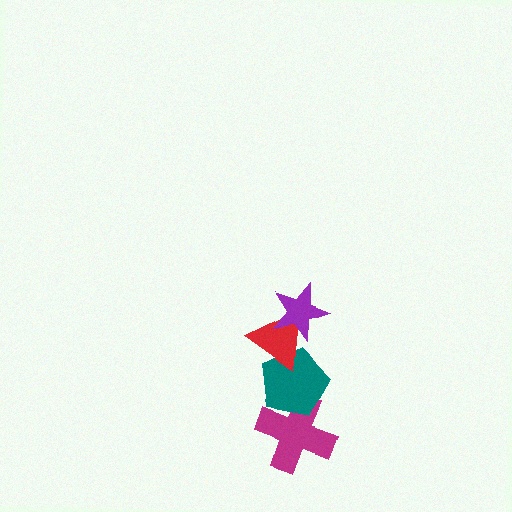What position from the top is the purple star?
The purple star is 1st from the top.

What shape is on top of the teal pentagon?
The red triangle is on top of the teal pentagon.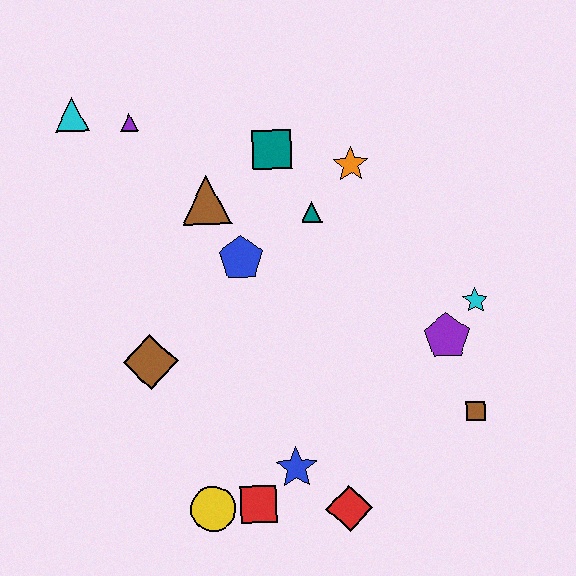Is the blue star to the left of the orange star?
Yes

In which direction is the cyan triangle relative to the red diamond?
The cyan triangle is above the red diamond.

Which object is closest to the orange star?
The teal triangle is closest to the orange star.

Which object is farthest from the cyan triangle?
The brown square is farthest from the cyan triangle.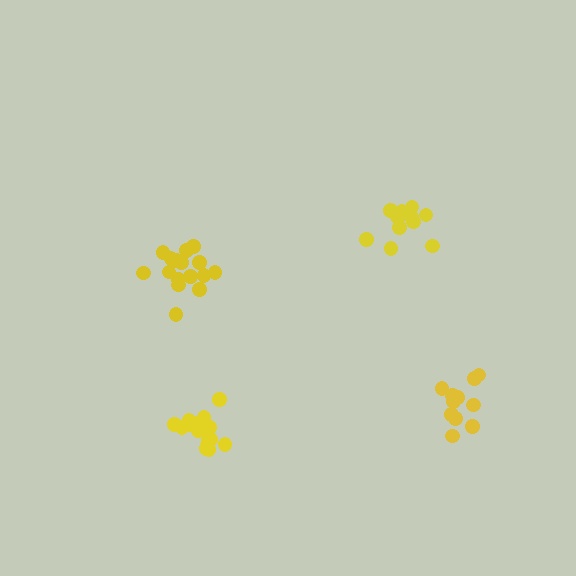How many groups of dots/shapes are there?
There are 4 groups.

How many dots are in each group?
Group 1: 16 dots, Group 2: 11 dots, Group 3: 13 dots, Group 4: 17 dots (57 total).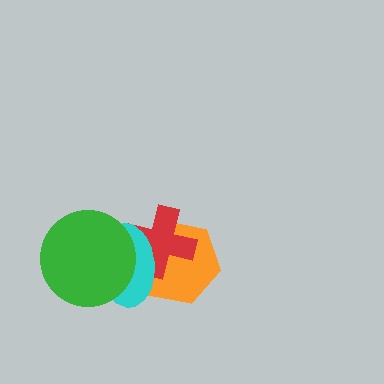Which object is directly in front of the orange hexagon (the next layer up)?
The red cross is directly in front of the orange hexagon.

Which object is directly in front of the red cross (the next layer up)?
The cyan ellipse is directly in front of the red cross.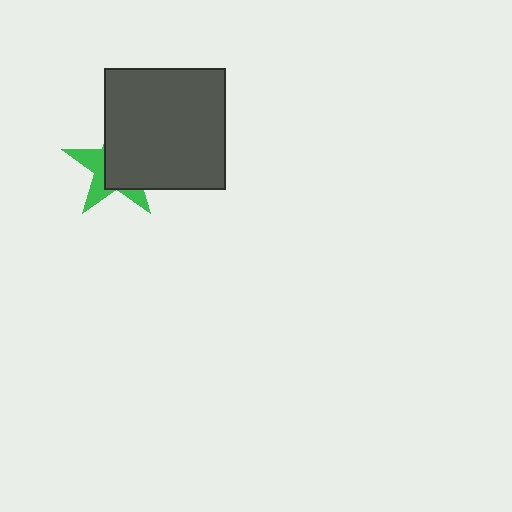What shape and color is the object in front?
The object in front is a dark gray square.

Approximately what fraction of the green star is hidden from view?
Roughly 62% of the green star is hidden behind the dark gray square.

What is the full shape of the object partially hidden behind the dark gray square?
The partially hidden object is a green star.